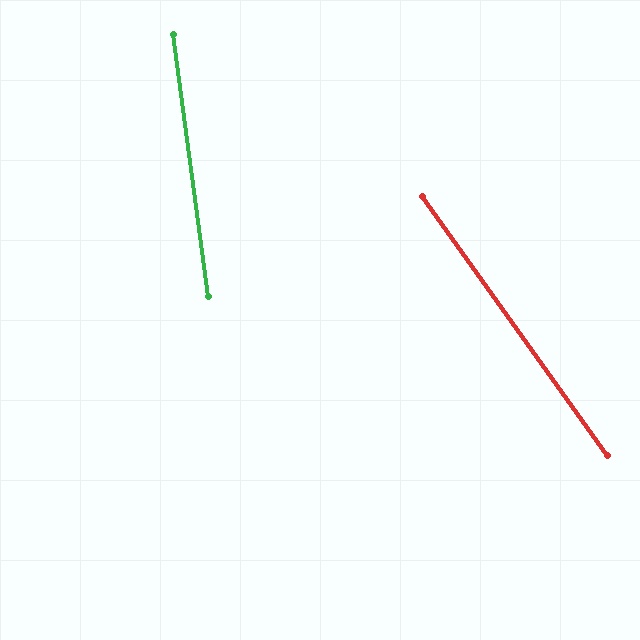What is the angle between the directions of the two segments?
Approximately 28 degrees.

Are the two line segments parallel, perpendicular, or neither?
Neither parallel nor perpendicular — they differ by about 28°.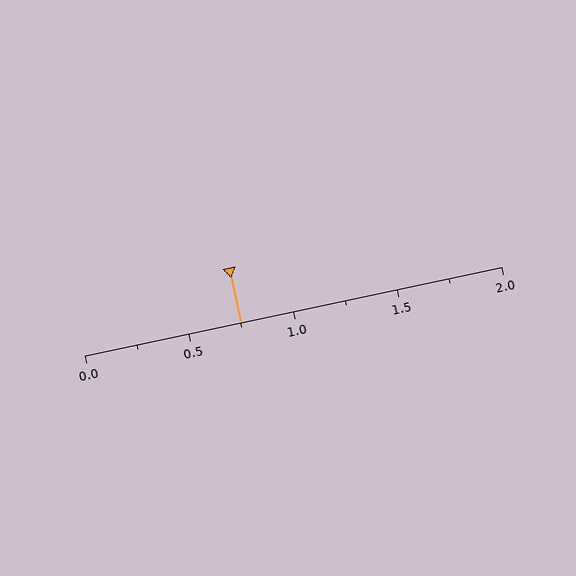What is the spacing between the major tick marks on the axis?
The major ticks are spaced 0.5 apart.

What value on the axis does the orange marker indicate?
The marker indicates approximately 0.75.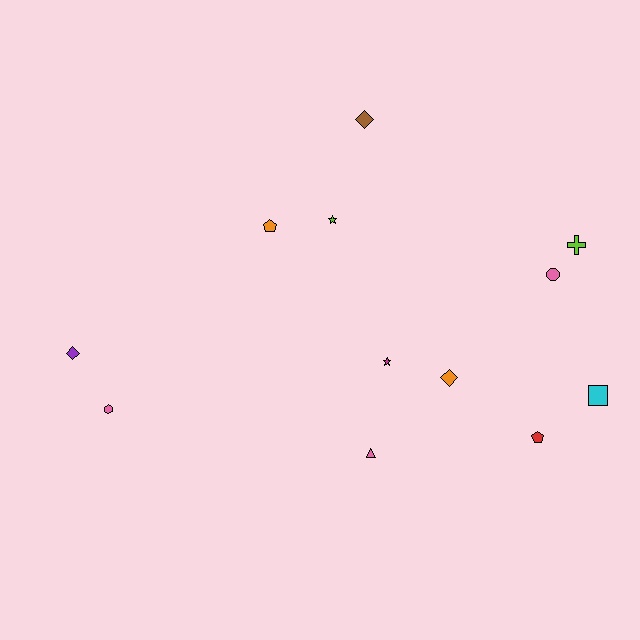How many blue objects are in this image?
There are no blue objects.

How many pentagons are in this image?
There are 2 pentagons.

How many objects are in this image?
There are 12 objects.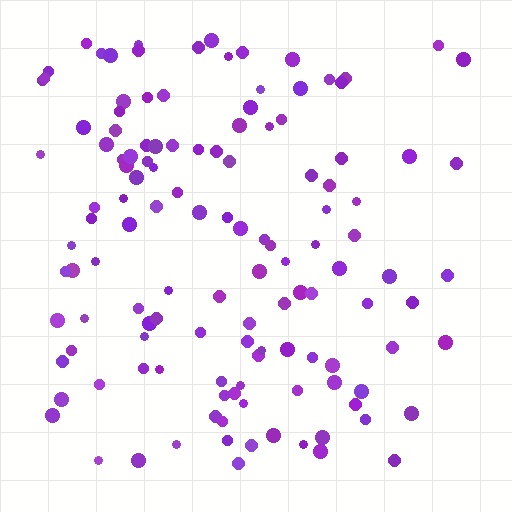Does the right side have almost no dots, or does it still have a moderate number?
Still a moderate number, just noticeably fewer than the left.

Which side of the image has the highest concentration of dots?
The left.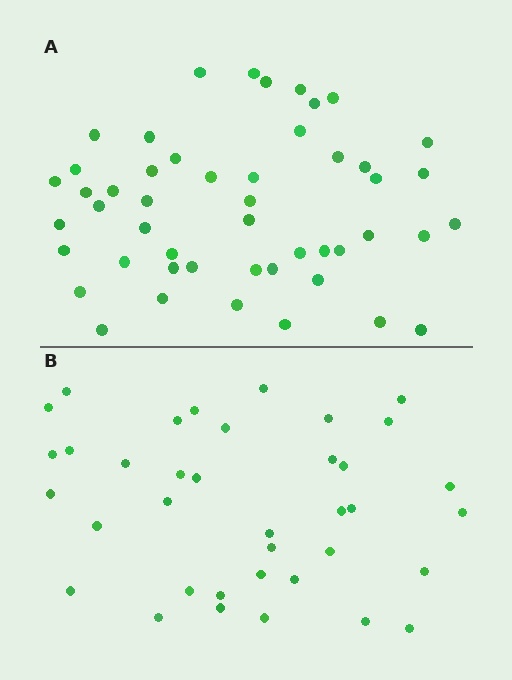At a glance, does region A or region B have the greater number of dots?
Region A (the top region) has more dots.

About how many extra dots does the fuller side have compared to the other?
Region A has roughly 12 or so more dots than region B.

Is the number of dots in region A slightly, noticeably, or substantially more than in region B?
Region A has noticeably more, but not dramatically so. The ratio is roughly 1.3 to 1.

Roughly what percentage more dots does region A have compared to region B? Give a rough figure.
About 30% more.